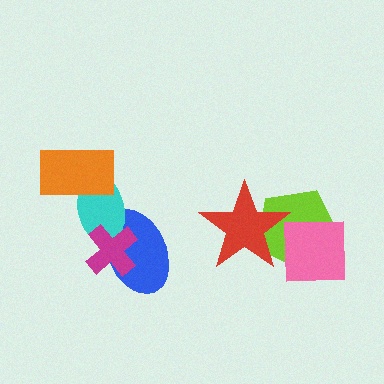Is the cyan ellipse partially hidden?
Yes, it is partially covered by another shape.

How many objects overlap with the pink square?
1 object overlaps with the pink square.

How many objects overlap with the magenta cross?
2 objects overlap with the magenta cross.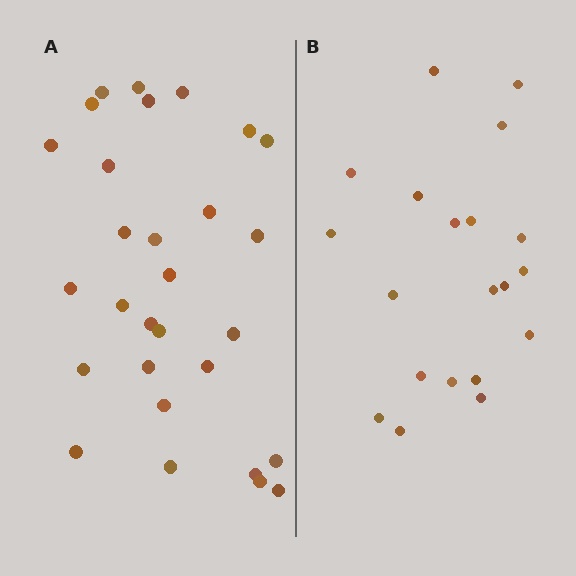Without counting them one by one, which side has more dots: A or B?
Region A (the left region) has more dots.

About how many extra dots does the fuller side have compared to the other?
Region A has roughly 8 or so more dots than region B.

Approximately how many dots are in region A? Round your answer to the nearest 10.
About 30 dots. (The exact count is 29, which rounds to 30.)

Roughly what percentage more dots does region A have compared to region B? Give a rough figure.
About 45% more.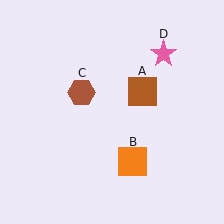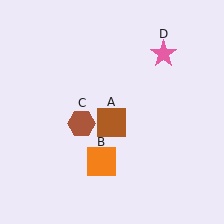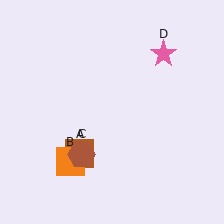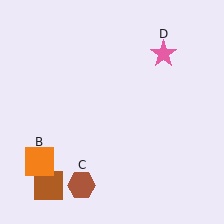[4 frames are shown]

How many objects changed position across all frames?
3 objects changed position: brown square (object A), orange square (object B), brown hexagon (object C).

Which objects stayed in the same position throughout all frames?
Pink star (object D) remained stationary.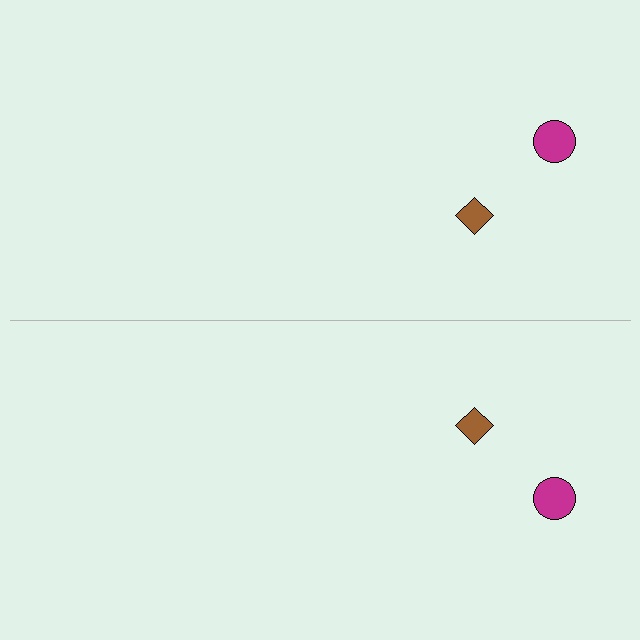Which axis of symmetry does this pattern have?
The pattern has a horizontal axis of symmetry running through the center of the image.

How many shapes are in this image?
There are 4 shapes in this image.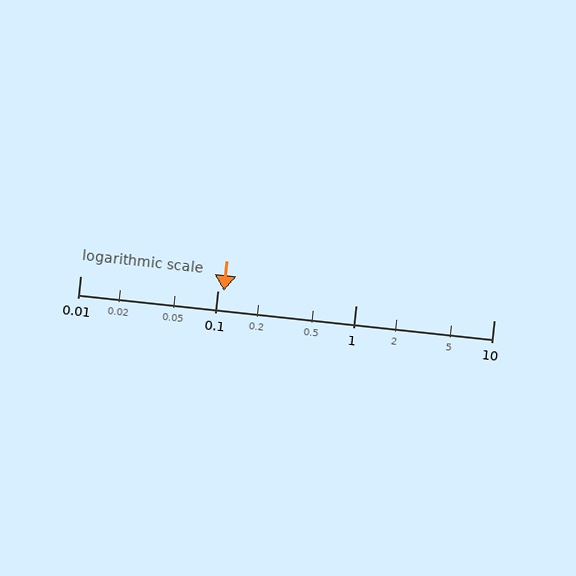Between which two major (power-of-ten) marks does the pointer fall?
The pointer is between 0.1 and 1.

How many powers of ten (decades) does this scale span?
The scale spans 3 decades, from 0.01 to 10.